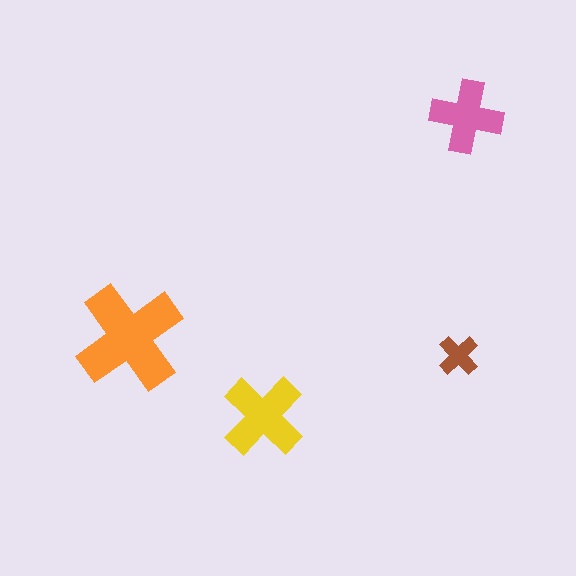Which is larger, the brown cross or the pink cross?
The pink one.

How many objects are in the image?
There are 4 objects in the image.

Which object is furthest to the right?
The pink cross is rightmost.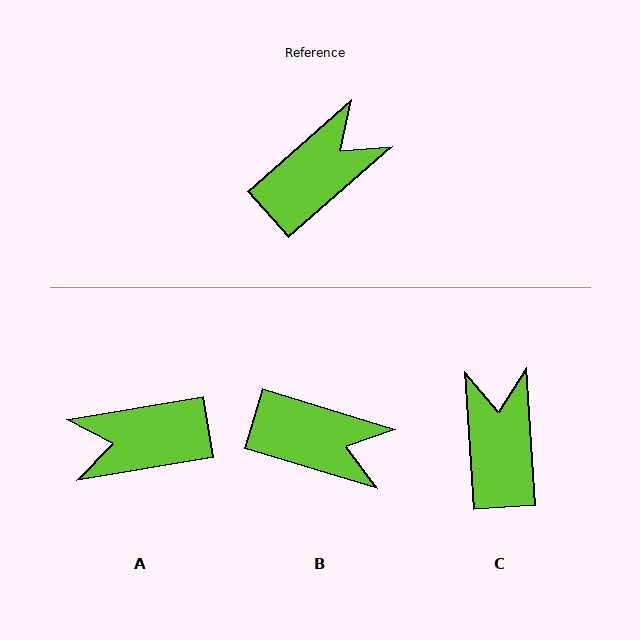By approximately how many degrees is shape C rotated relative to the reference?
Approximately 53 degrees counter-clockwise.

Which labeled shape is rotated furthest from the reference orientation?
A, about 148 degrees away.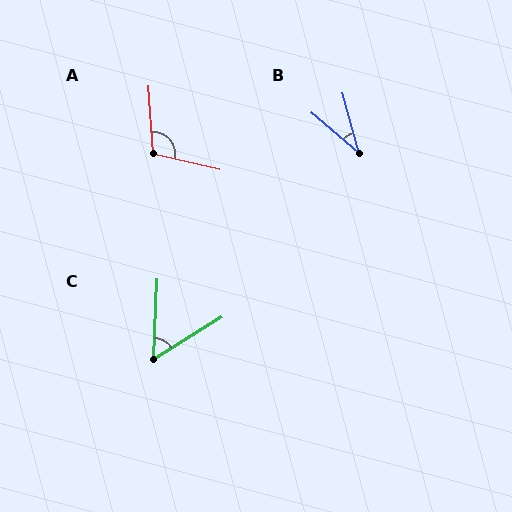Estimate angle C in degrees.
Approximately 56 degrees.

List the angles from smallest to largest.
B (34°), C (56°), A (107°).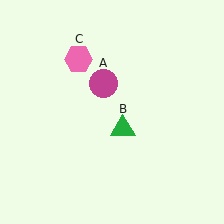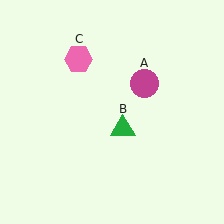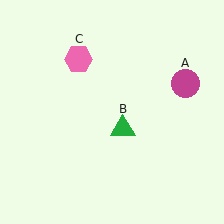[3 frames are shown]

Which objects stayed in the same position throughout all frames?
Green triangle (object B) and pink hexagon (object C) remained stationary.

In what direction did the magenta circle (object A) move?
The magenta circle (object A) moved right.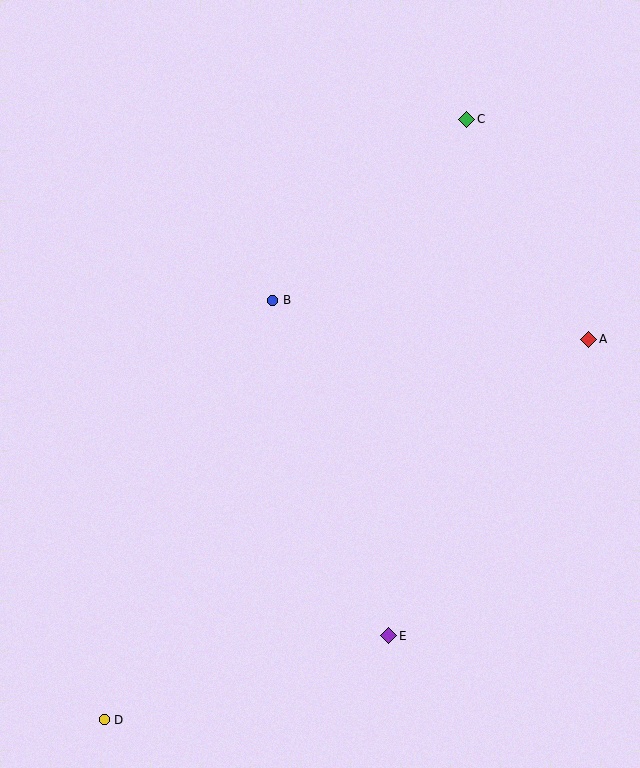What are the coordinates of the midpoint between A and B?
The midpoint between A and B is at (431, 320).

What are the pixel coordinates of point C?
Point C is at (467, 119).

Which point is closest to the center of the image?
Point B at (273, 300) is closest to the center.